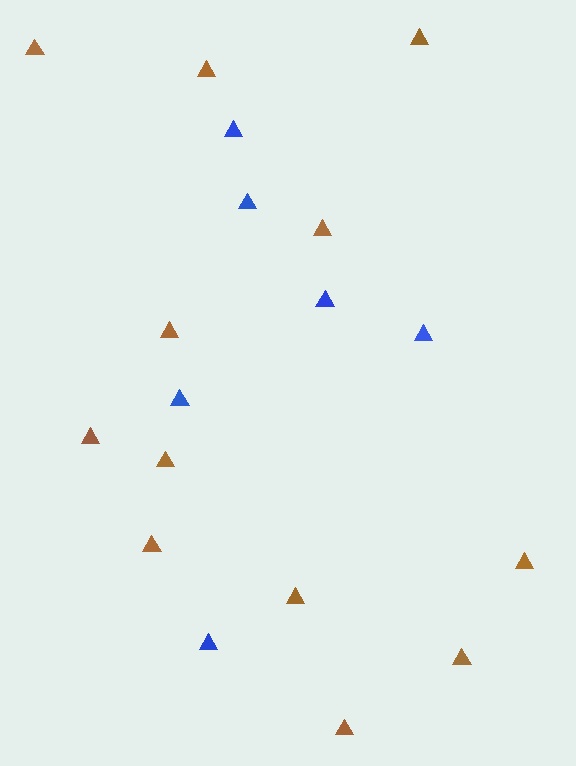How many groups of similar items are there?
There are 2 groups: one group of blue triangles (6) and one group of brown triangles (12).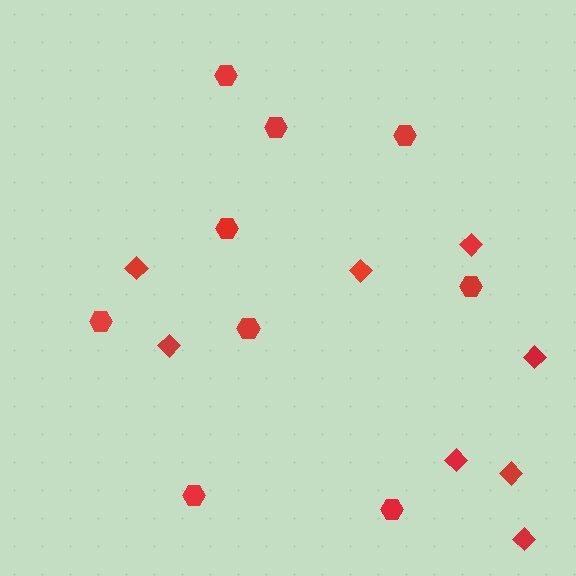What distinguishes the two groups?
There are 2 groups: one group of hexagons (9) and one group of diamonds (8).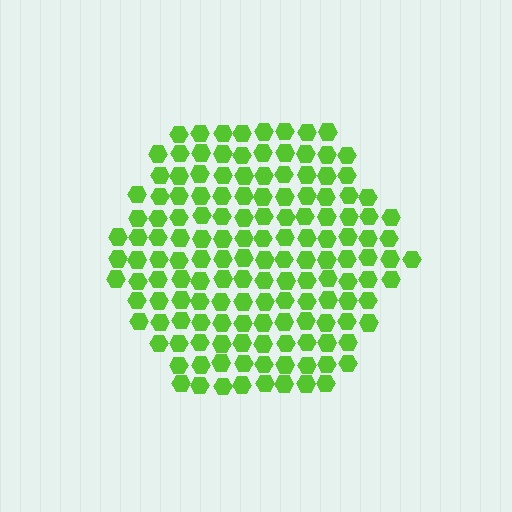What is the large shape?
The large shape is a hexagon.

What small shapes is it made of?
It is made of small hexagons.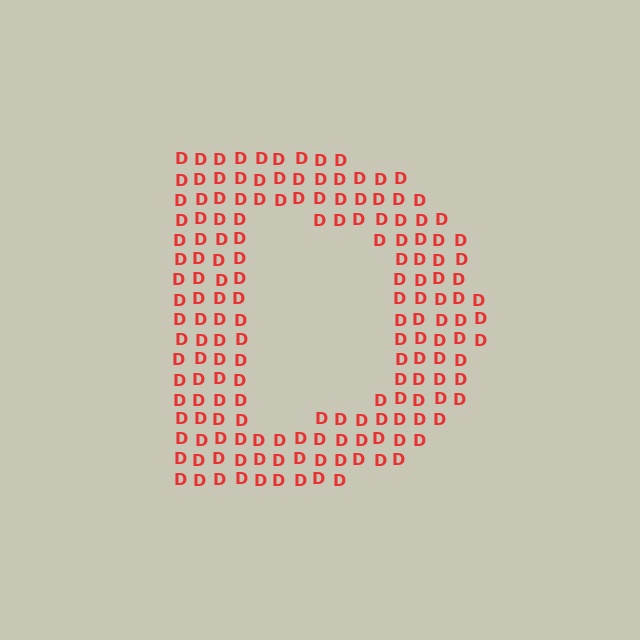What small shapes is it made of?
It is made of small letter D's.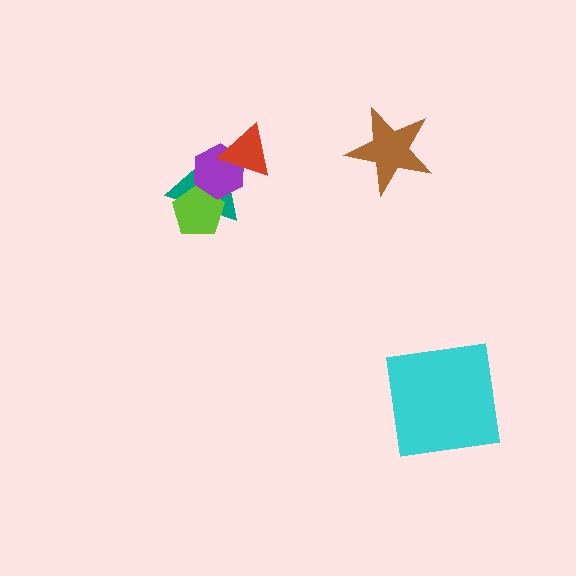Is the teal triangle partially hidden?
Yes, it is partially covered by another shape.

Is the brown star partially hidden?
No, no other shape covers it.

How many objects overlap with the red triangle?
2 objects overlap with the red triangle.